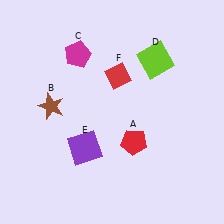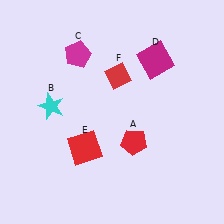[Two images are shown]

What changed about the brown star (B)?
In Image 1, B is brown. In Image 2, it changed to cyan.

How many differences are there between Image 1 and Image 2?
There are 3 differences between the two images.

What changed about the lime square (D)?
In Image 1, D is lime. In Image 2, it changed to magenta.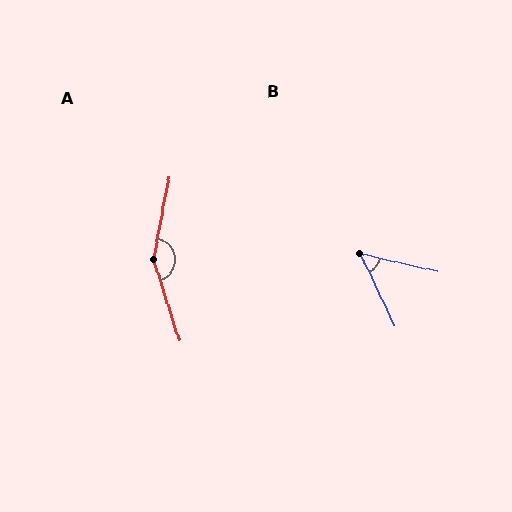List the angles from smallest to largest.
B (51°), A (151°).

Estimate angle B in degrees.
Approximately 51 degrees.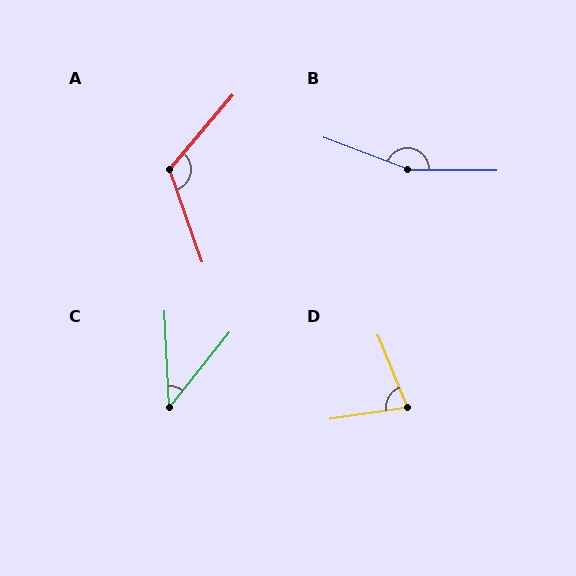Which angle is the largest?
B, at approximately 160 degrees.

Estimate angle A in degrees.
Approximately 120 degrees.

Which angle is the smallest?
C, at approximately 41 degrees.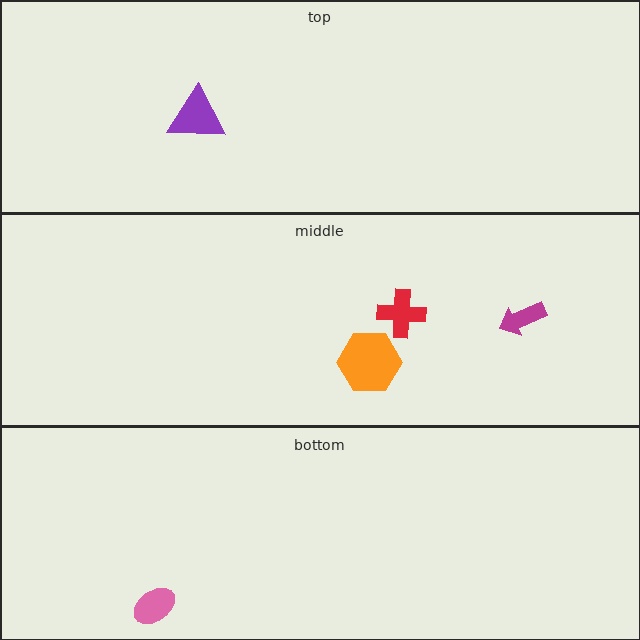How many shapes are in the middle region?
3.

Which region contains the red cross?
The middle region.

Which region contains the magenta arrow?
The middle region.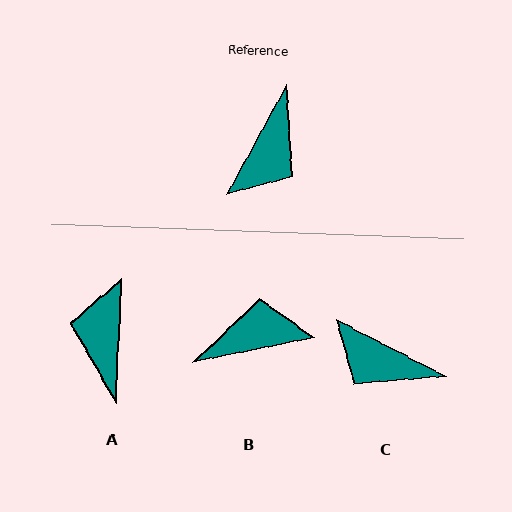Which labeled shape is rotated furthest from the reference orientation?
A, about 154 degrees away.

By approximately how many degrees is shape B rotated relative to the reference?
Approximately 130 degrees counter-clockwise.